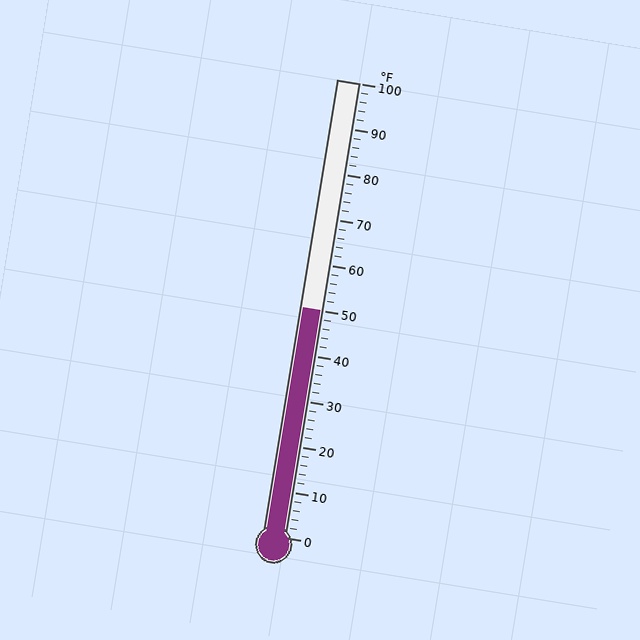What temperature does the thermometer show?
The thermometer shows approximately 50°F.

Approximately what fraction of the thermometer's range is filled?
The thermometer is filled to approximately 50% of its range.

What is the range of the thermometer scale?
The thermometer scale ranges from 0°F to 100°F.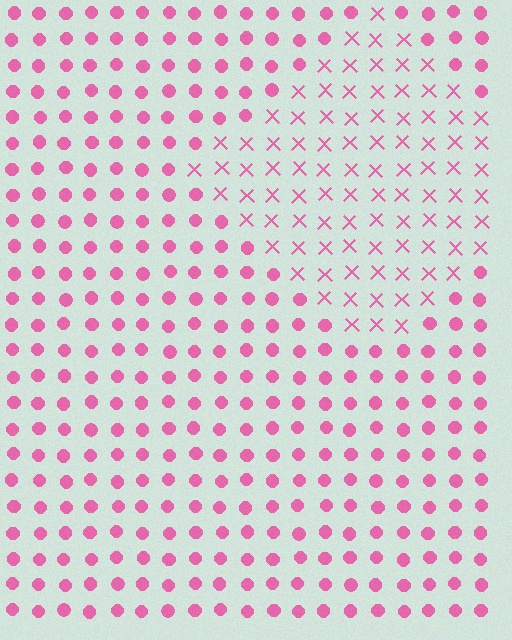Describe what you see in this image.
The image is filled with small pink elements arranged in a uniform grid. A diamond-shaped region contains X marks, while the surrounding area contains circles. The boundary is defined purely by the change in element shape.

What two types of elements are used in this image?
The image uses X marks inside the diamond region and circles outside it.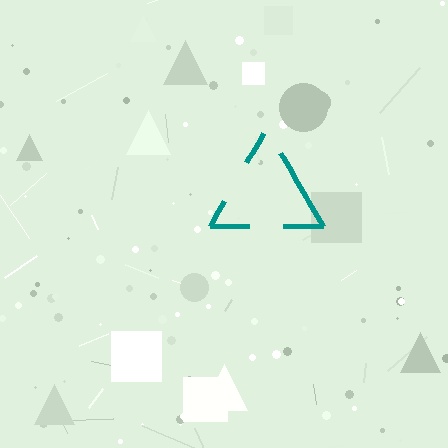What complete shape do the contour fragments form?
The contour fragments form a triangle.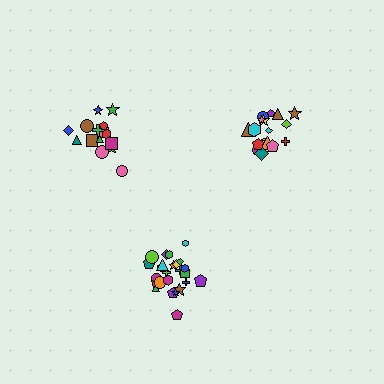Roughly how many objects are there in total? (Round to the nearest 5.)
Roughly 60 objects in total.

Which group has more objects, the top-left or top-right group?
The top-right group.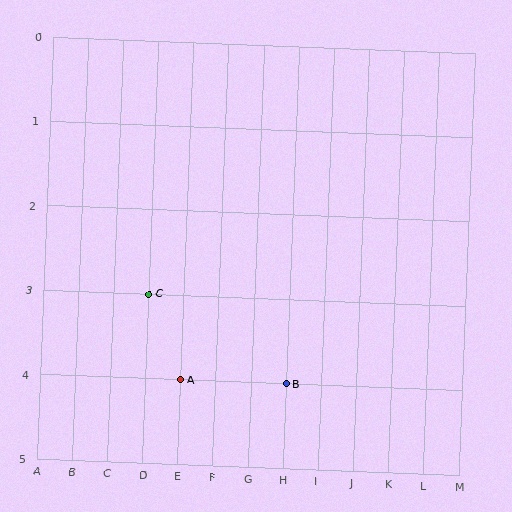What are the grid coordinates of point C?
Point C is at grid coordinates (D, 3).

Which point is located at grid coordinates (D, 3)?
Point C is at (D, 3).